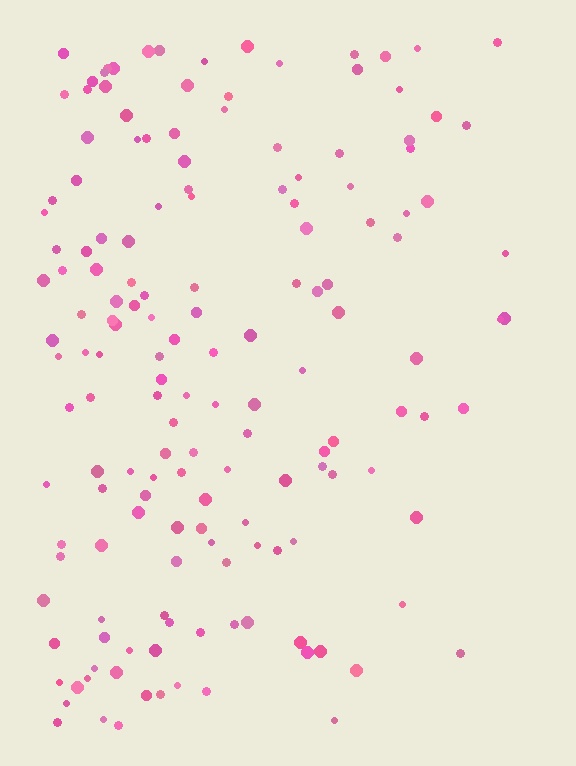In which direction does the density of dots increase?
From right to left, with the left side densest.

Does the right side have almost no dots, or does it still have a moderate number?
Still a moderate number, just noticeably fewer than the left.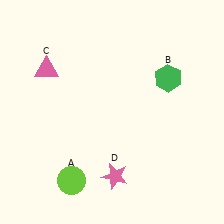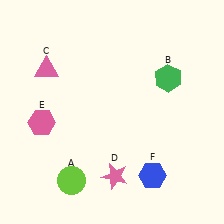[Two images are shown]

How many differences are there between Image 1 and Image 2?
There are 2 differences between the two images.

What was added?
A pink hexagon (E), a blue hexagon (F) were added in Image 2.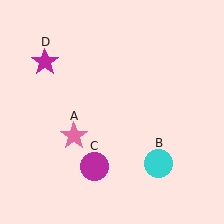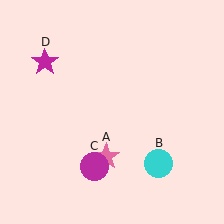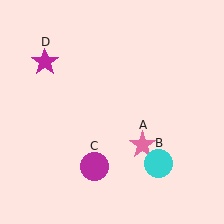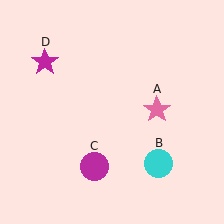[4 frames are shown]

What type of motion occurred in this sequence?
The pink star (object A) rotated counterclockwise around the center of the scene.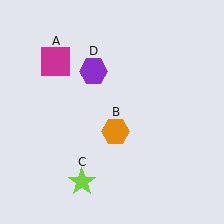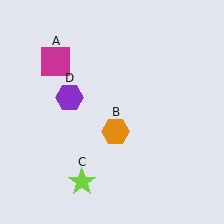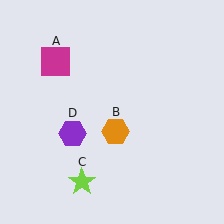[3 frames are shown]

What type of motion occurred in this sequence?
The purple hexagon (object D) rotated counterclockwise around the center of the scene.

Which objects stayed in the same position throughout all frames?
Magenta square (object A) and orange hexagon (object B) and lime star (object C) remained stationary.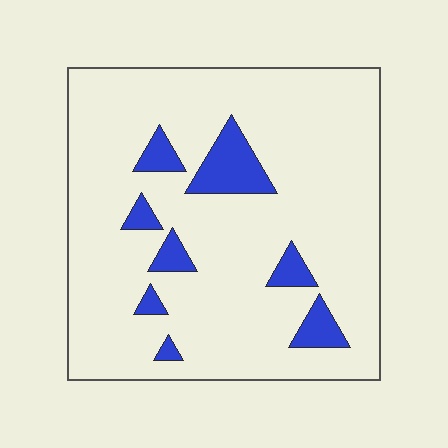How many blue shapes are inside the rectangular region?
8.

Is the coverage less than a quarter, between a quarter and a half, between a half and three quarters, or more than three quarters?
Less than a quarter.